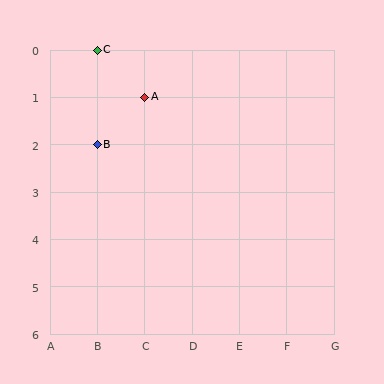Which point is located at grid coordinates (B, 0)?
Point C is at (B, 0).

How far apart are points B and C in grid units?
Points B and C are 2 rows apart.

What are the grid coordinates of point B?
Point B is at grid coordinates (B, 2).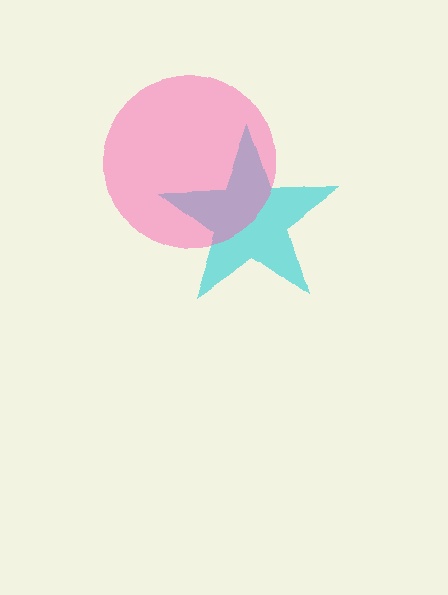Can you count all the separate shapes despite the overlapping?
Yes, there are 2 separate shapes.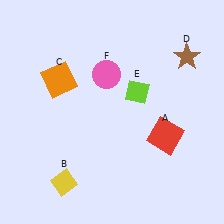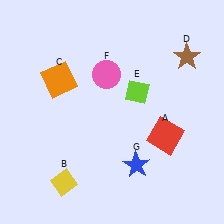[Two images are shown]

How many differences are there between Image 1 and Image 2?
There is 1 difference between the two images.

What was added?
A blue star (G) was added in Image 2.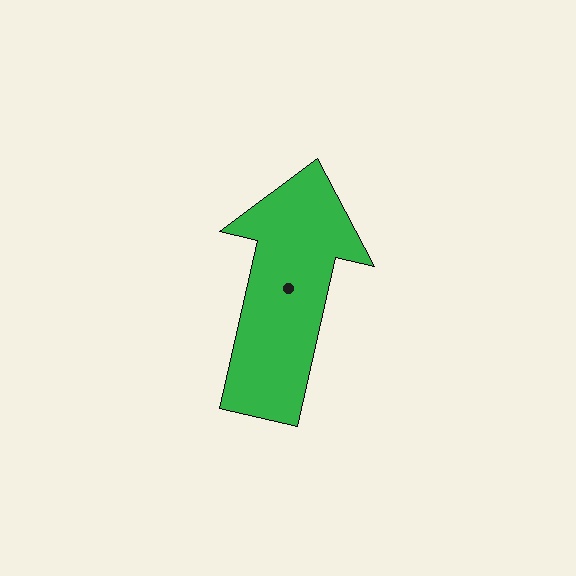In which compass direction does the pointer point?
North.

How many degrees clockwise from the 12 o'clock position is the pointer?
Approximately 13 degrees.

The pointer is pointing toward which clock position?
Roughly 12 o'clock.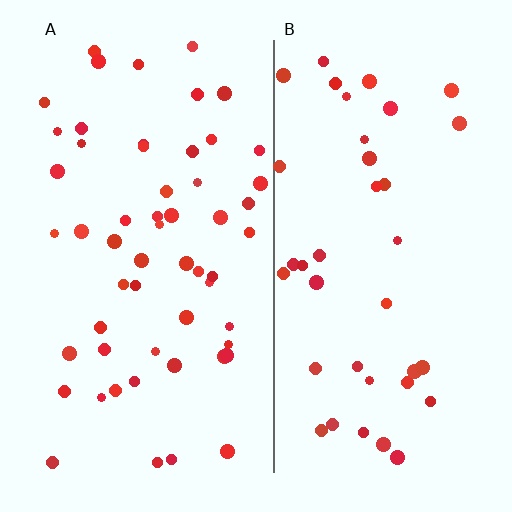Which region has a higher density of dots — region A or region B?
A (the left).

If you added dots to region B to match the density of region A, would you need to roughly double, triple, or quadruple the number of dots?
Approximately double.